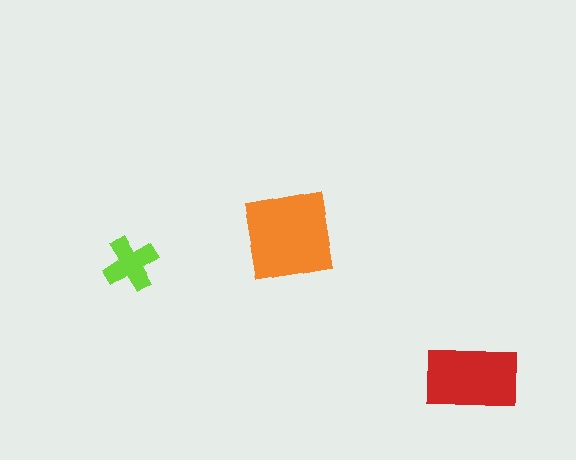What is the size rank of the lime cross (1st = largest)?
3rd.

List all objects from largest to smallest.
The orange square, the red rectangle, the lime cross.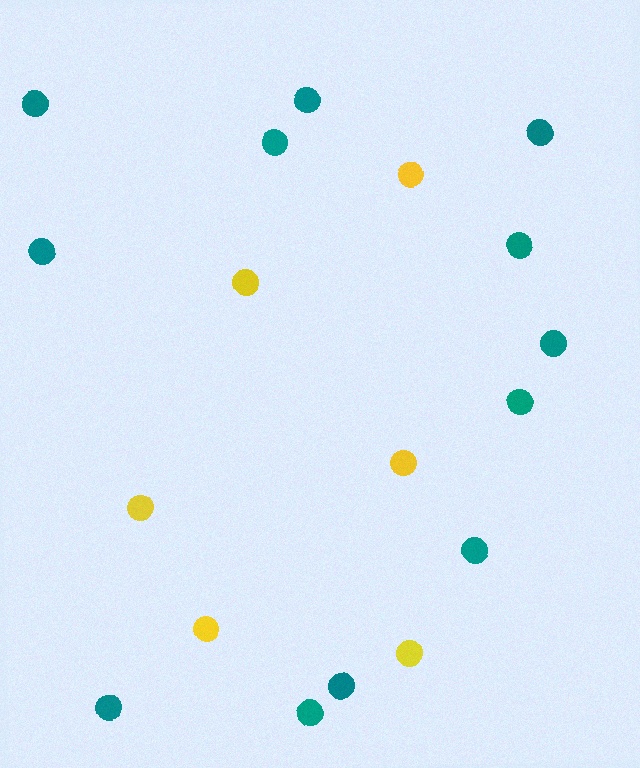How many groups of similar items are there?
There are 2 groups: one group of yellow circles (6) and one group of teal circles (12).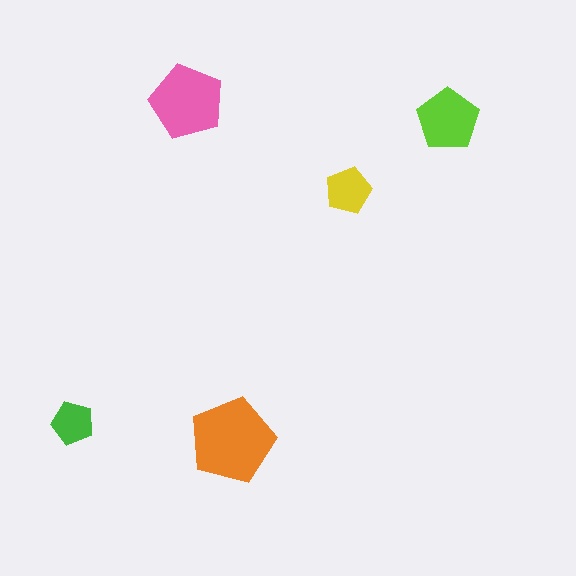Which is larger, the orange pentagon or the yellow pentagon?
The orange one.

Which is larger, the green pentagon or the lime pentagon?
The lime one.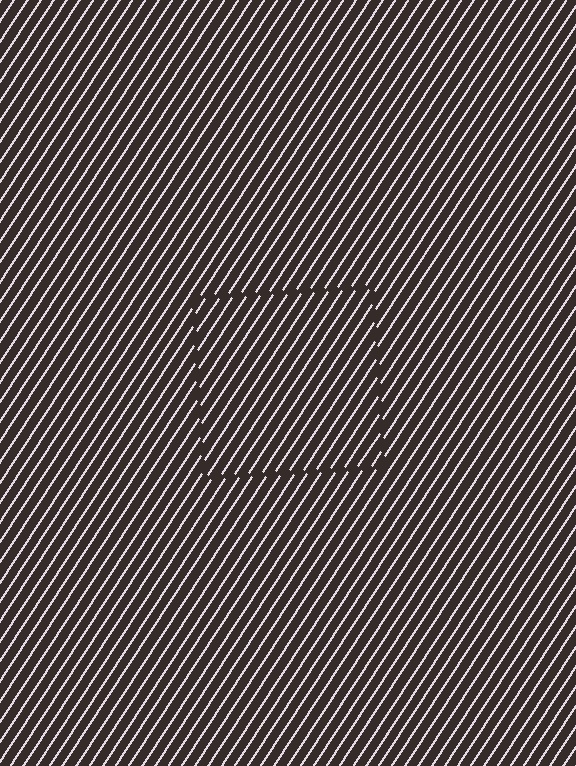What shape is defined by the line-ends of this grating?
An illusory square. The interior of the shape contains the same grating, shifted by half a period — the contour is defined by the phase discontinuity where line-ends from the inner and outer gratings abut.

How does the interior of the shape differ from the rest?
The interior of the shape contains the same grating, shifted by half a period — the contour is defined by the phase discontinuity where line-ends from the inner and outer gratings abut.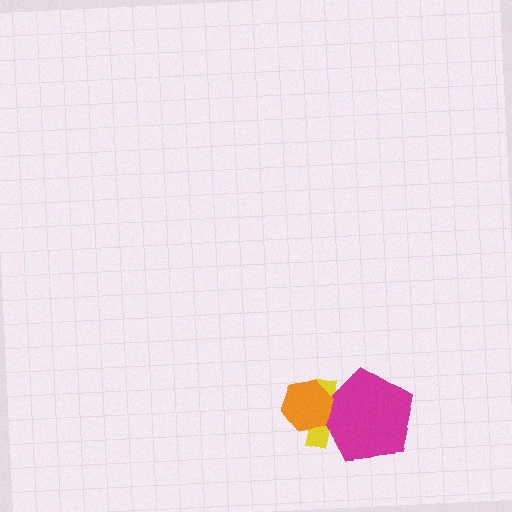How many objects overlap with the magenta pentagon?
2 objects overlap with the magenta pentagon.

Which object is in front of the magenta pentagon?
The orange hexagon is in front of the magenta pentagon.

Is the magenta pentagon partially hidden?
Yes, it is partially covered by another shape.